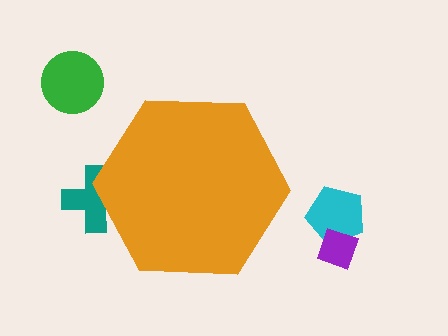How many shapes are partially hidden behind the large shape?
1 shape is partially hidden.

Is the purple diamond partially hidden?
No, the purple diamond is fully visible.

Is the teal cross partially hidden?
Yes, the teal cross is partially hidden behind the orange hexagon.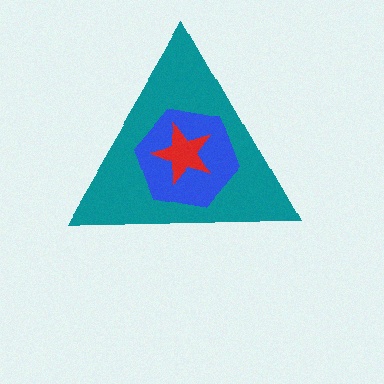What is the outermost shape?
The teal triangle.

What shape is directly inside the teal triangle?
The blue hexagon.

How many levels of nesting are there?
3.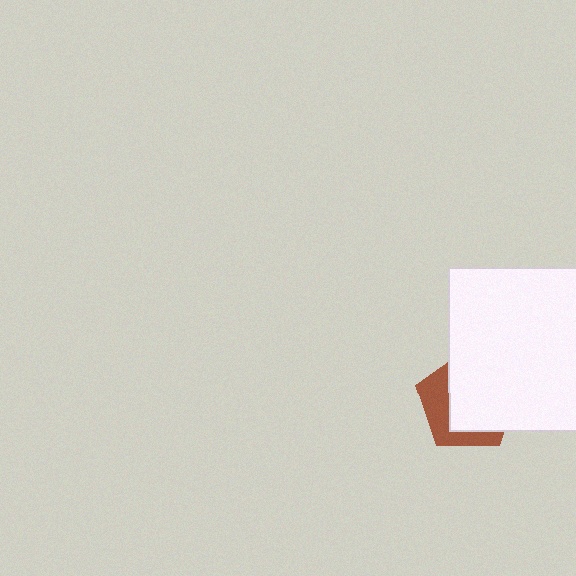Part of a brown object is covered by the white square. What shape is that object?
It is a pentagon.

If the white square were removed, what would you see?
You would see the complete brown pentagon.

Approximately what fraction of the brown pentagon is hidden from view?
Roughly 65% of the brown pentagon is hidden behind the white square.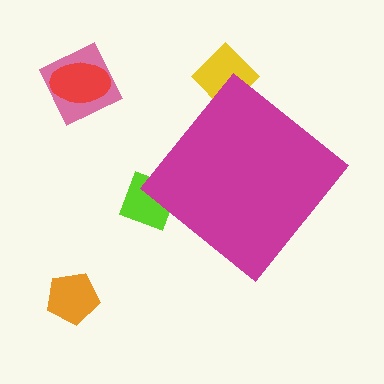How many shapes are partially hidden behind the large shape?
2 shapes are partially hidden.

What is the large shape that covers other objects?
A magenta diamond.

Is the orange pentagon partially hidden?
No, the orange pentagon is fully visible.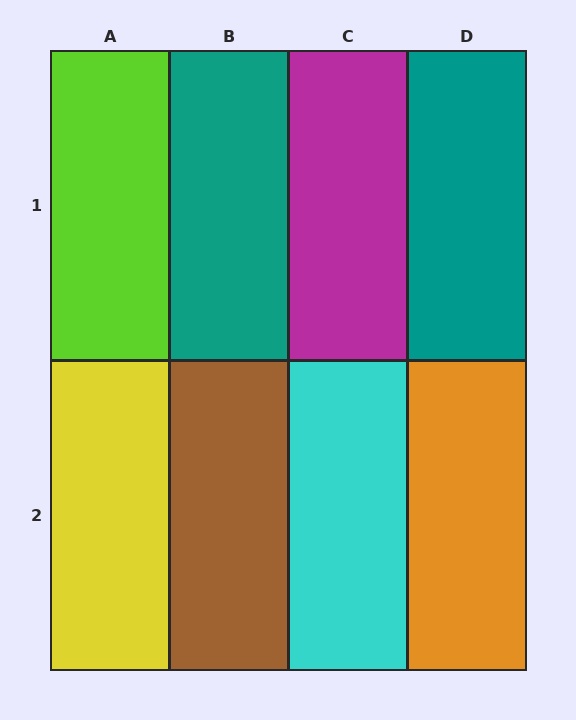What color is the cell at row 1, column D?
Teal.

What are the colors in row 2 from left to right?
Yellow, brown, cyan, orange.